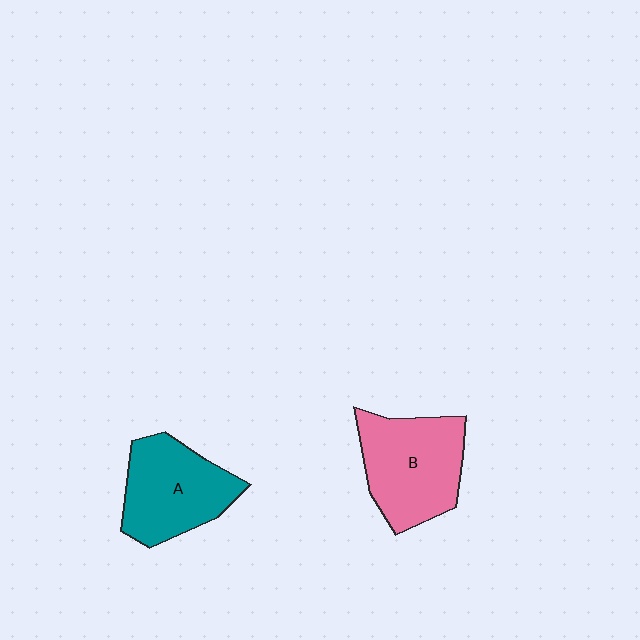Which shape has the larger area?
Shape B (pink).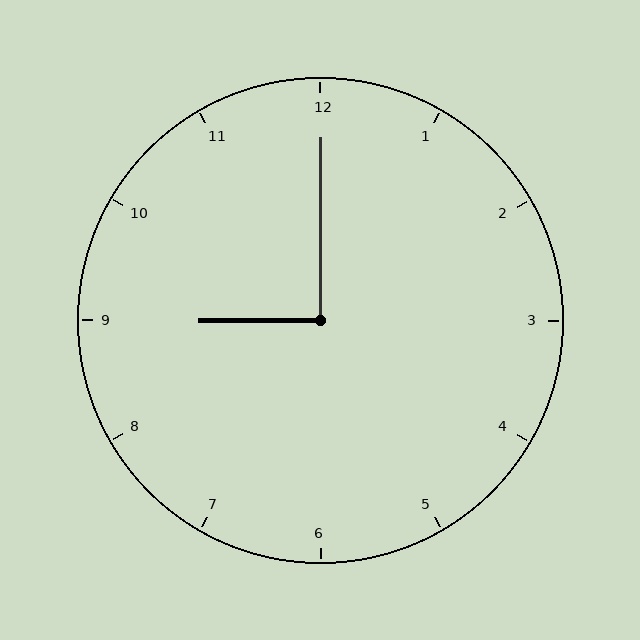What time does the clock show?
9:00.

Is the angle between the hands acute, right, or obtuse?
It is right.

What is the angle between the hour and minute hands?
Approximately 90 degrees.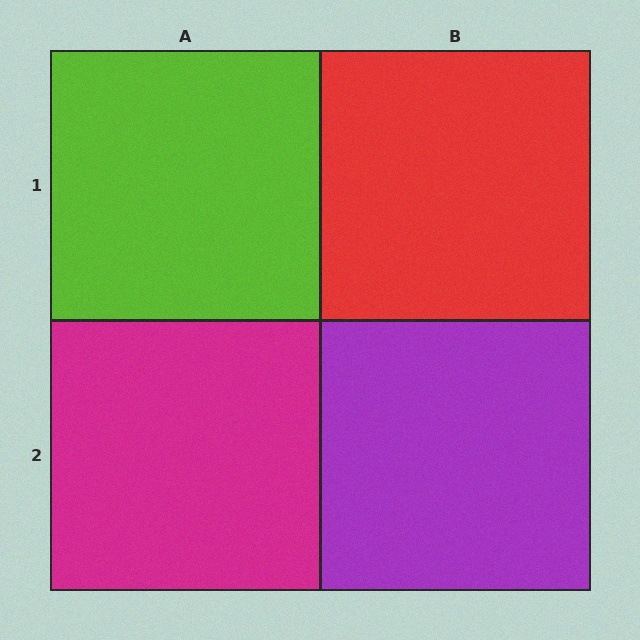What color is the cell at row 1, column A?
Lime.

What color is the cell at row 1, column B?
Red.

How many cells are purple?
1 cell is purple.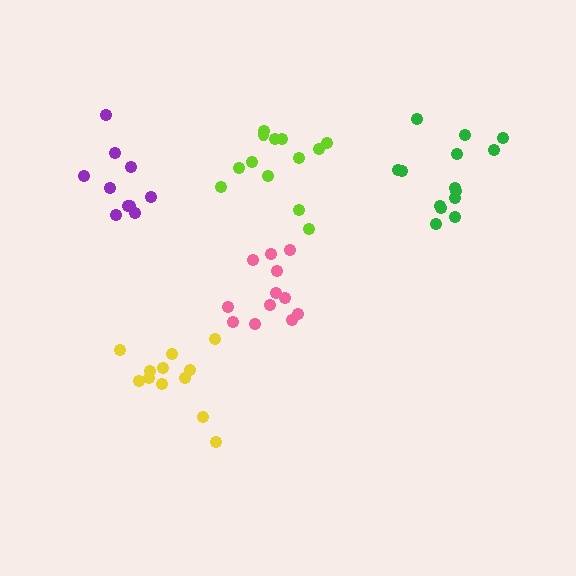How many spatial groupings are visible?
There are 5 spatial groupings.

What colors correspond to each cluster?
The clusters are colored: purple, pink, green, yellow, lime.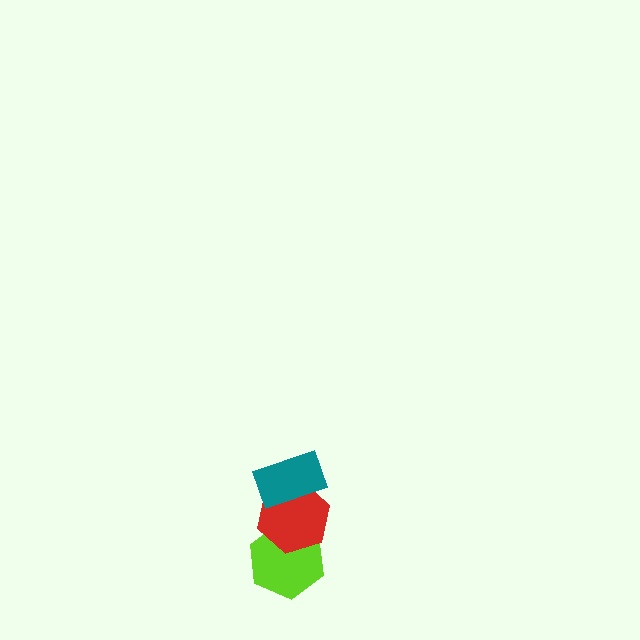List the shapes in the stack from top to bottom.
From top to bottom: the teal rectangle, the red hexagon, the lime hexagon.